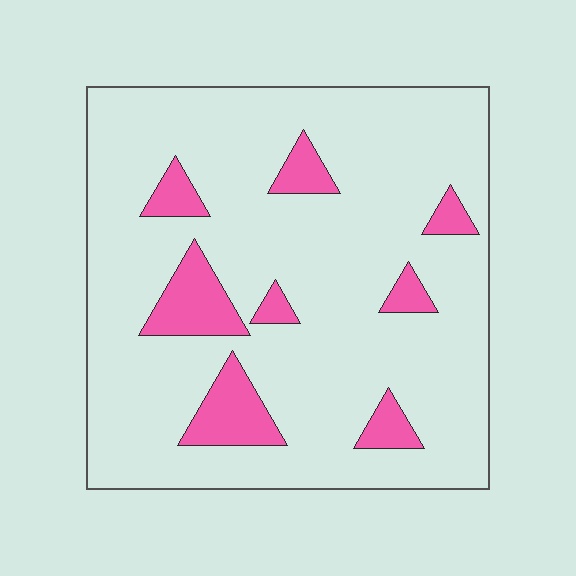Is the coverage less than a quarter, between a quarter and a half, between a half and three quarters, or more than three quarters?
Less than a quarter.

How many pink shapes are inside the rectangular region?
8.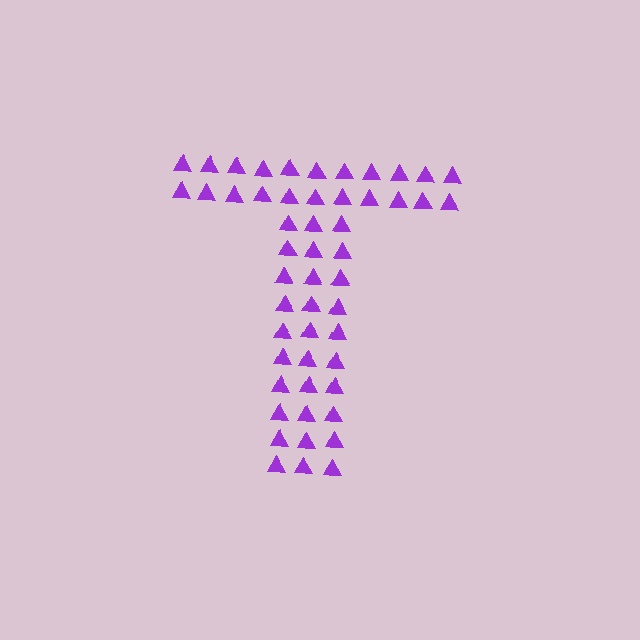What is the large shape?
The large shape is the letter T.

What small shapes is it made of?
It is made of small triangles.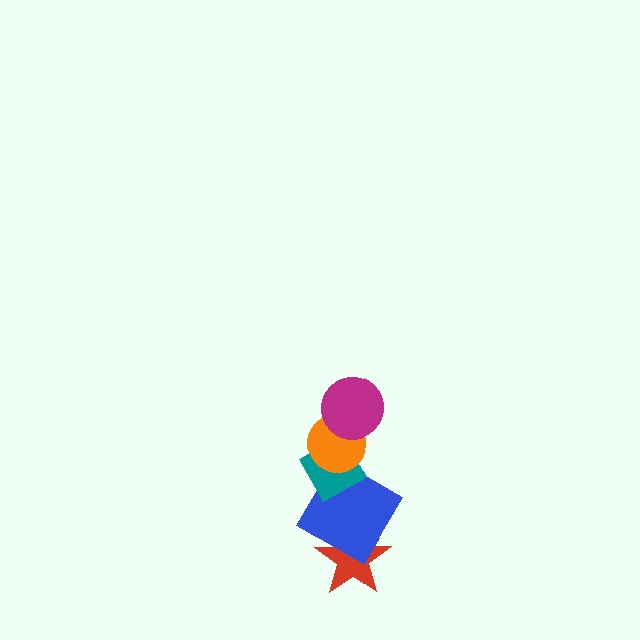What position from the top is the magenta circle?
The magenta circle is 1st from the top.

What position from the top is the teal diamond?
The teal diamond is 3rd from the top.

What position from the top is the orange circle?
The orange circle is 2nd from the top.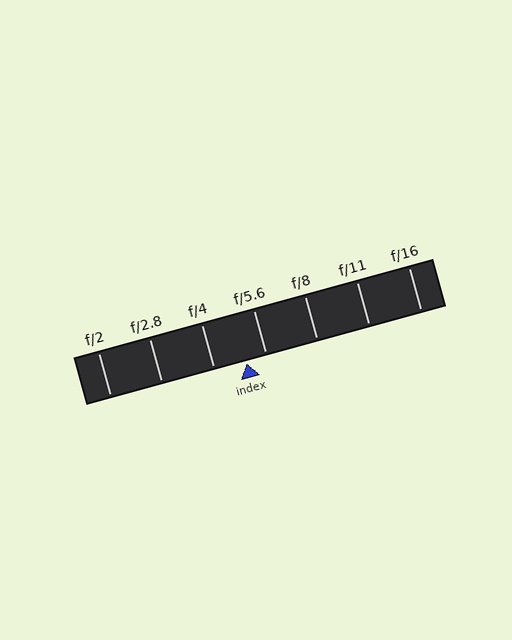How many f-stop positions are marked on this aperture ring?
There are 7 f-stop positions marked.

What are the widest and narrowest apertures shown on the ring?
The widest aperture shown is f/2 and the narrowest is f/16.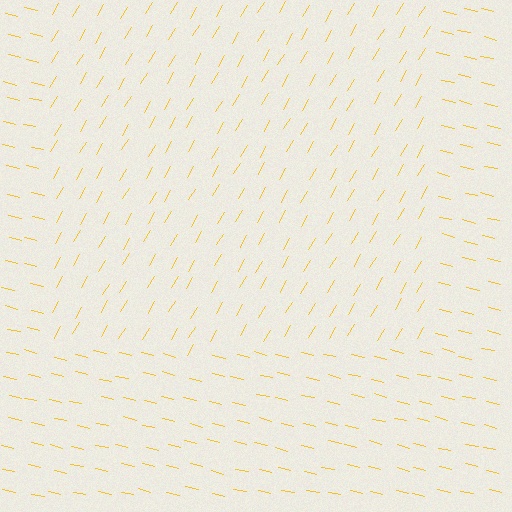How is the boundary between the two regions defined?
The boundary is defined purely by a change in line orientation (approximately 73 degrees difference). All lines are the same color and thickness.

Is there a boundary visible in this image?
Yes, there is a texture boundary formed by a change in line orientation.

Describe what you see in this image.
The image is filled with small yellow line segments. A rectangle region in the image has lines oriented differently from the surrounding lines, creating a visible texture boundary.